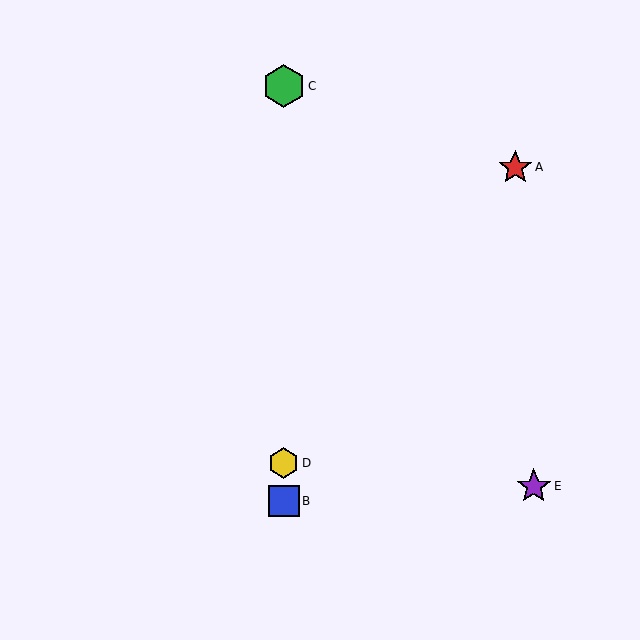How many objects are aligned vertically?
3 objects (B, C, D) are aligned vertically.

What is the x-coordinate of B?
Object B is at x≈284.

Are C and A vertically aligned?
No, C is at x≈284 and A is at x≈515.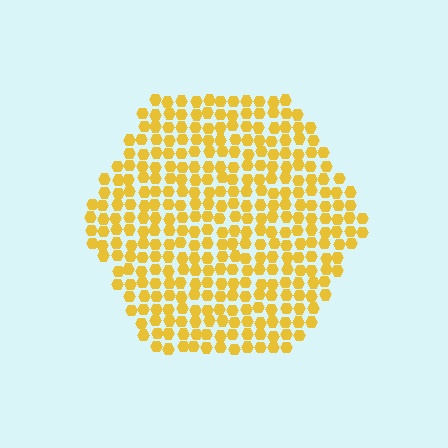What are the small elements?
The small elements are hexagons.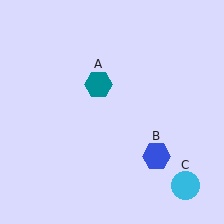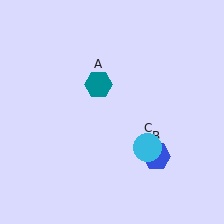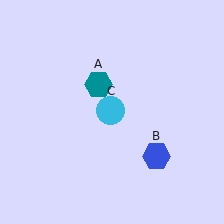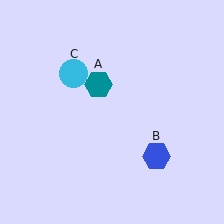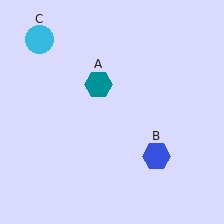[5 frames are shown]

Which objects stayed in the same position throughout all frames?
Teal hexagon (object A) and blue hexagon (object B) remained stationary.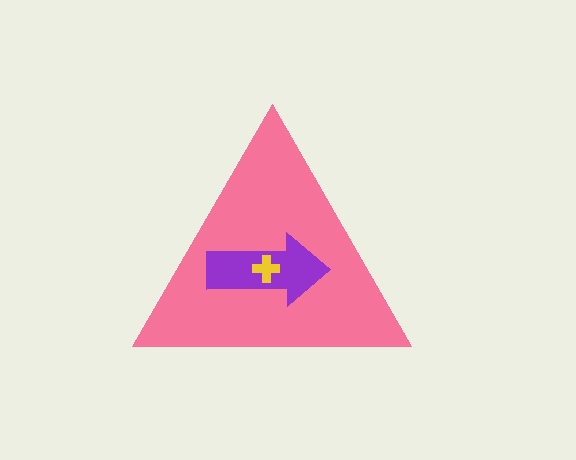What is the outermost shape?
The pink triangle.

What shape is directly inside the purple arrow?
The yellow cross.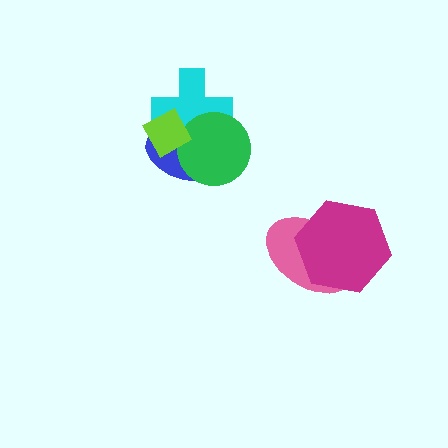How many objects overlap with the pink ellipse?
1 object overlaps with the pink ellipse.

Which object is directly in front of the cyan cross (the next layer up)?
The green circle is directly in front of the cyan cross.